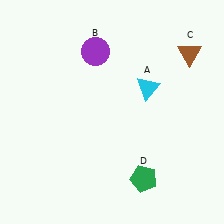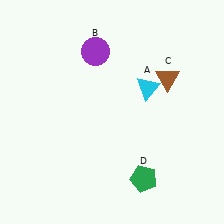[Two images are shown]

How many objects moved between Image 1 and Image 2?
1 object moved between the two images.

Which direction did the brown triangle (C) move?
The brown triangle (C) moved down.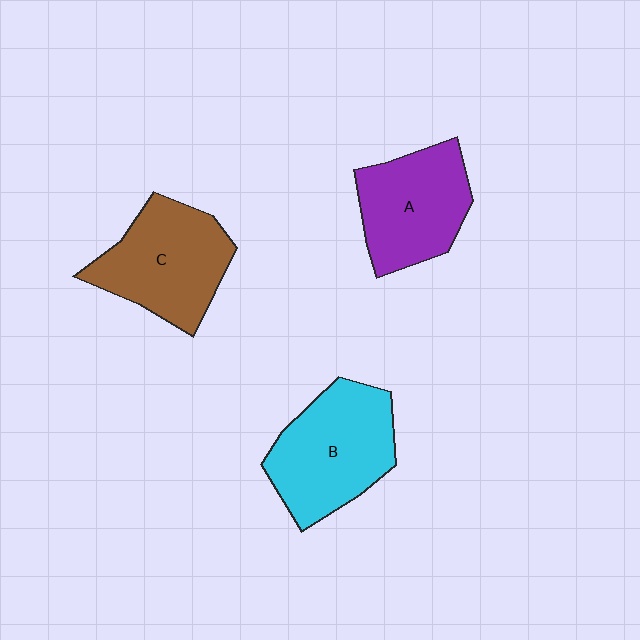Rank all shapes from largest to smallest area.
From largest to smallest: B (cyan), C (brown), A (purple).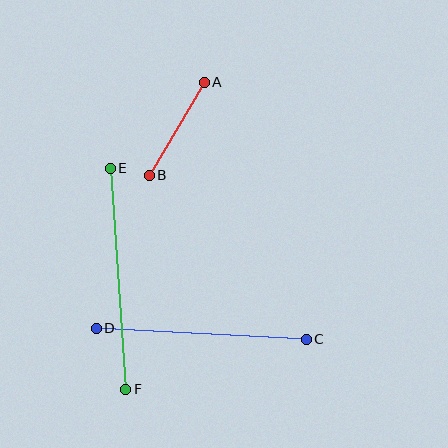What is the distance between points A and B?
The distance is approximately 108 pixels.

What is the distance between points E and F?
The distance is approximately 222 pixels.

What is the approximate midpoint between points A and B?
The midpoint is at approximately (177, 129) pixels.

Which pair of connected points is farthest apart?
Points E and F are farthest apart.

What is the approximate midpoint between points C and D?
The midpoint is at approximately (201, 334) pixels.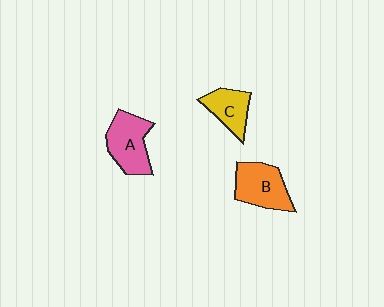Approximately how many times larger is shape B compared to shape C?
Approximately 1.4 times.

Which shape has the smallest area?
Shape C (yellow).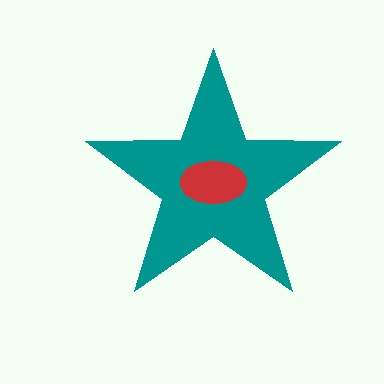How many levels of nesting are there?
2.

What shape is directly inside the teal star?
The red ellipse.